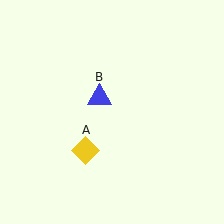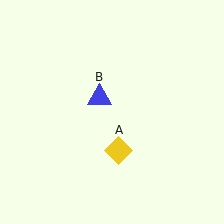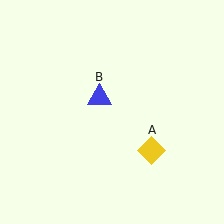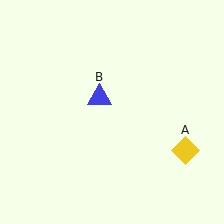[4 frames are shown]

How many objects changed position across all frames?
1 object changed position: yellow diamond (object A).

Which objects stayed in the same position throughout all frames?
Blue triangle (object B) remained stationary.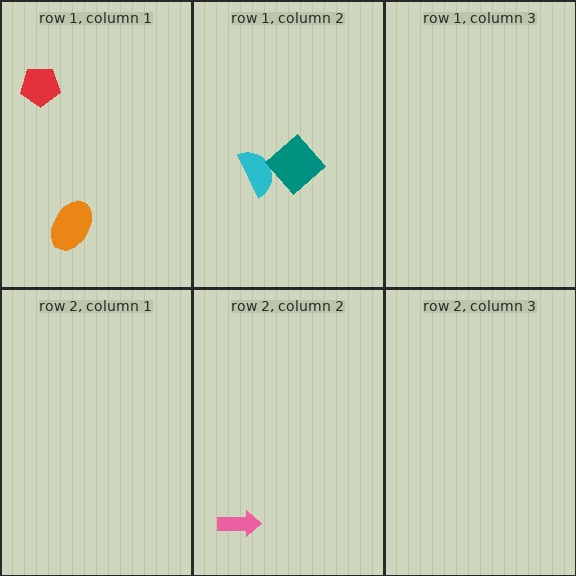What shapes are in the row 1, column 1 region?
The red pentagon, the orange ellipse.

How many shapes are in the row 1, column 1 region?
2.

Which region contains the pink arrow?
The row 2, column 2 region.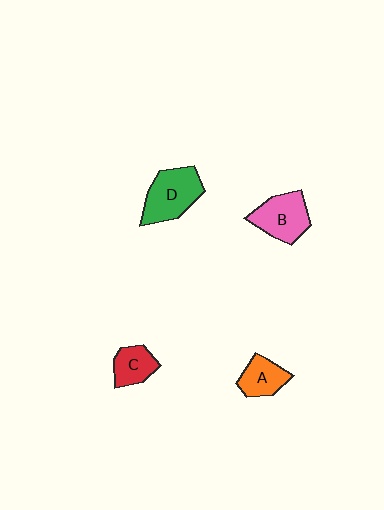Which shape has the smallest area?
Shape C (red).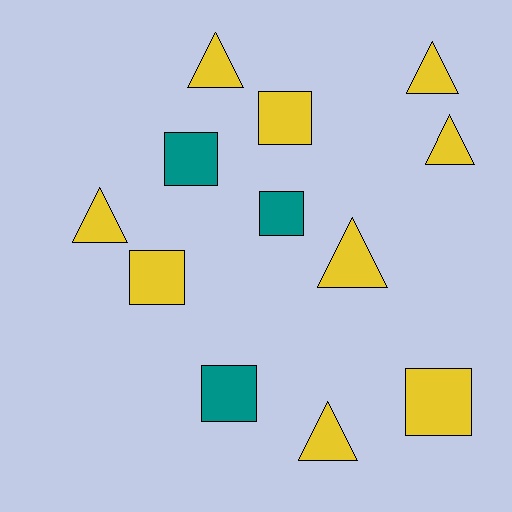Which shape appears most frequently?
Square, with 6 objects.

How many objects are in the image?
There are 12 objects.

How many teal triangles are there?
There are no teal triangles.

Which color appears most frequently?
Yellow, with 9 objects.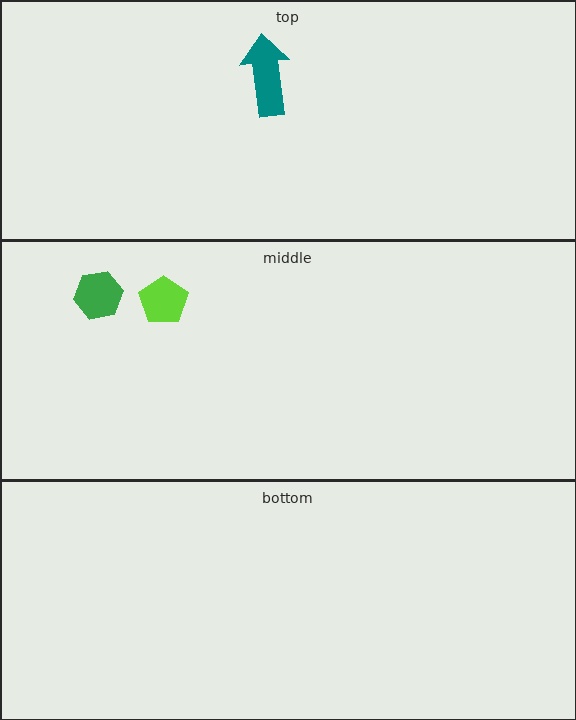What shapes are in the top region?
The teal arrow.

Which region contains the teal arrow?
The top region.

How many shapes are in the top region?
1.